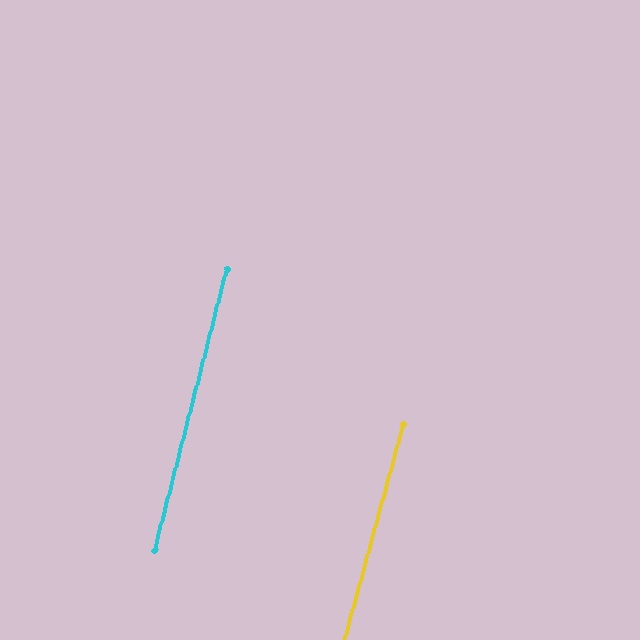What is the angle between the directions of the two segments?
Approximately 1 degree.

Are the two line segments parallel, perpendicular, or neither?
Parallel — their directions differ by only 0.9°.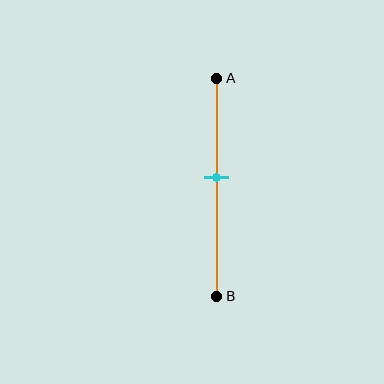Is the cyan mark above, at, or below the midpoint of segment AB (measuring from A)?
The cyan mark is above the midpoint of segment AB.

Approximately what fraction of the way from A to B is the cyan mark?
The cyan mark is approximately 45% of the way from A to B.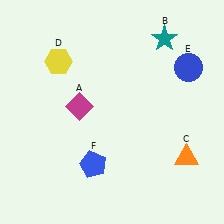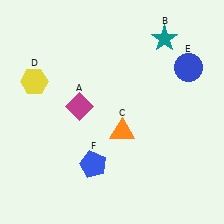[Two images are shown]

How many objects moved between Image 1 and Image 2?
2 objects moved between the two images.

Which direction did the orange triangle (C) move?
The orange triangle (C) moved left.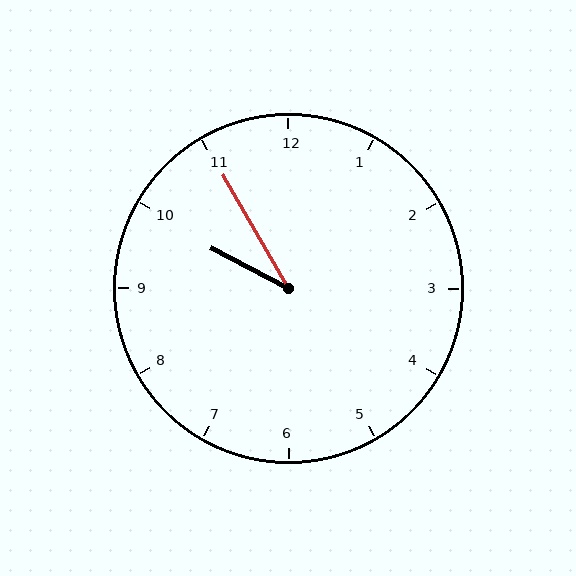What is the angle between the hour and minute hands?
Approximately 32 degrees.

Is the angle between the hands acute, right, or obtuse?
It is acute.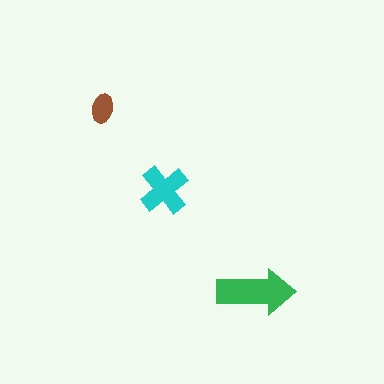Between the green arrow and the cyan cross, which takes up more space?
The green arrow.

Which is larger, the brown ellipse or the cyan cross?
The cyan cross.